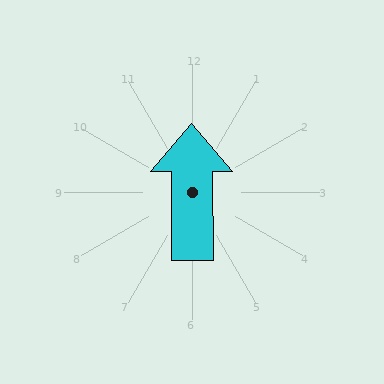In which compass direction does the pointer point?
North.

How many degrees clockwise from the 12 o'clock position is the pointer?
Approximately 360 degrees.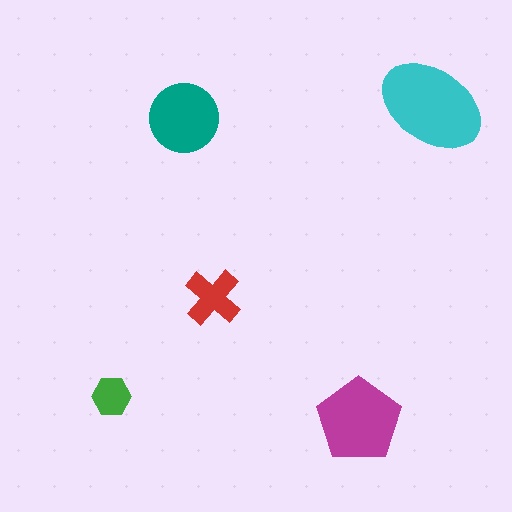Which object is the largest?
The cyan ellipse.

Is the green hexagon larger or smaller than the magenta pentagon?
Smaller.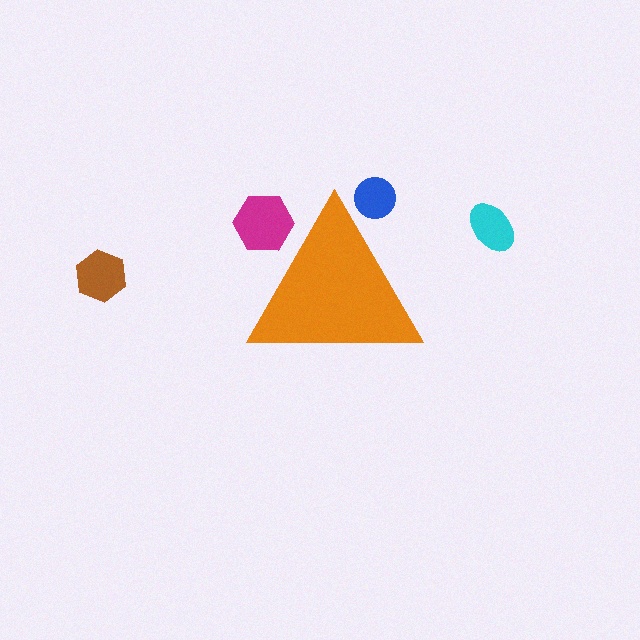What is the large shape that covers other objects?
An orange triangle.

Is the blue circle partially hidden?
Yes, the blue circle is partially hidden behind the orange triangle.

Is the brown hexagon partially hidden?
No, the brown hexagon is fully visible.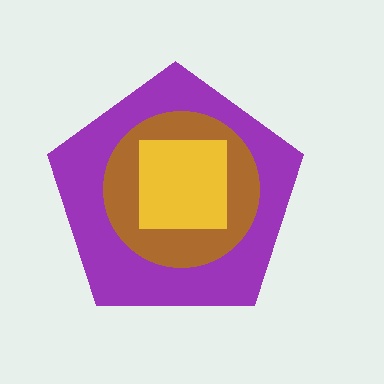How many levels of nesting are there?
3.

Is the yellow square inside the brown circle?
Yes.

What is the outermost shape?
The purple pentagon.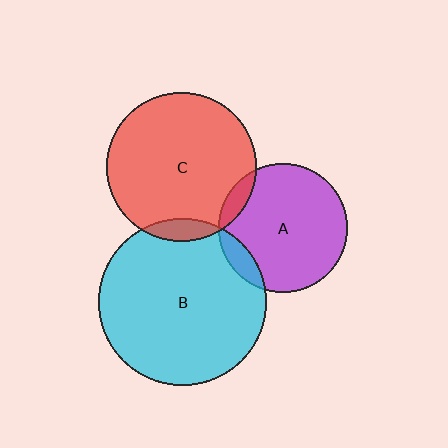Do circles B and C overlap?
Yes.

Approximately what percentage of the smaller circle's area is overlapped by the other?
Approximately 10%.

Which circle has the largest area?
Circle B (cyan).